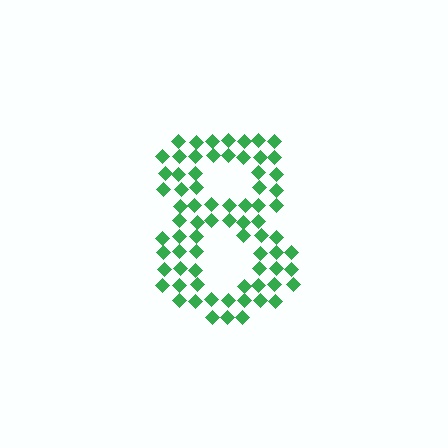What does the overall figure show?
The overall figure shows the digit 8.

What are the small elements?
The small elements are diamonds.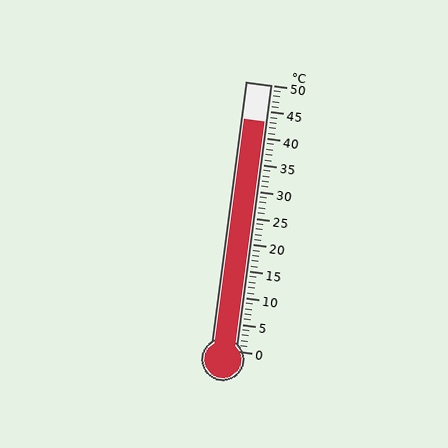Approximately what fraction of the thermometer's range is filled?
The thermometer is filled to approximately 85% of its range.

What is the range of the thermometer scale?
The thermometer scale ranges from 0°C to 50°C.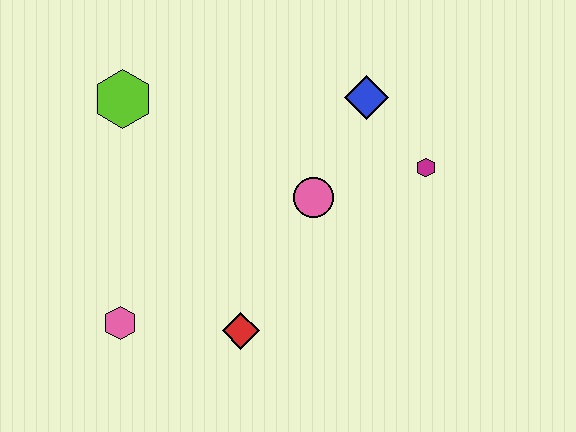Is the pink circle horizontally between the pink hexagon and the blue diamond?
Yes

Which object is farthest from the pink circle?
The pink hexagon is farthest from the pink circle.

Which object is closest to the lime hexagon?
The pink circle is closest to the lime hexagon.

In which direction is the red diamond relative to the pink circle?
The red diamond is below the pink circle.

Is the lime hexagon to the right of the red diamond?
No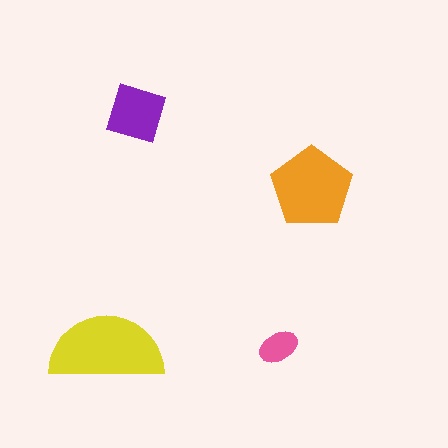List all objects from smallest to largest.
The pink ellipse, the purple diamond, the orange pentagon, the yellow semicircle.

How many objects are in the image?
There are 4 objects in the image.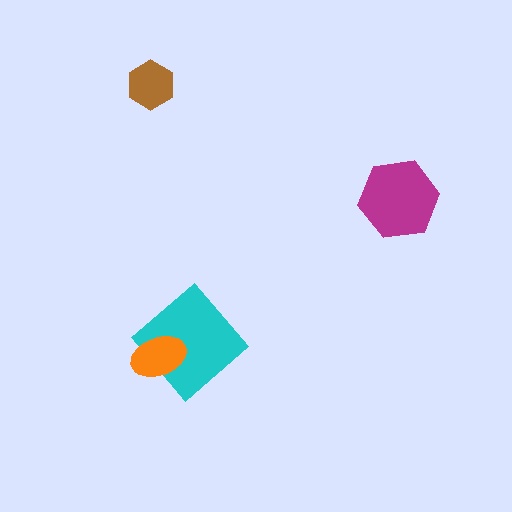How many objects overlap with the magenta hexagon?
0 objects overlap with the magenta hexagon.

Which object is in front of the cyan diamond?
The orange ellipse is in front of the cyan diamond.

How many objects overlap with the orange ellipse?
1 object overlaps with the orange ellipse.